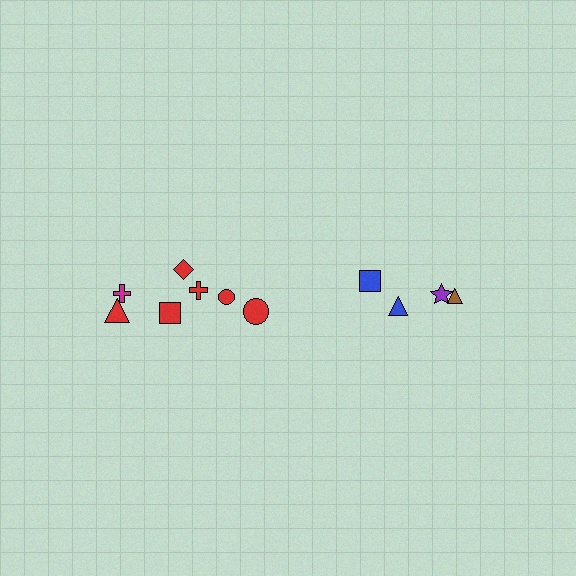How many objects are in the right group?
There are 4 objects.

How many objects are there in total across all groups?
There are 11 objects.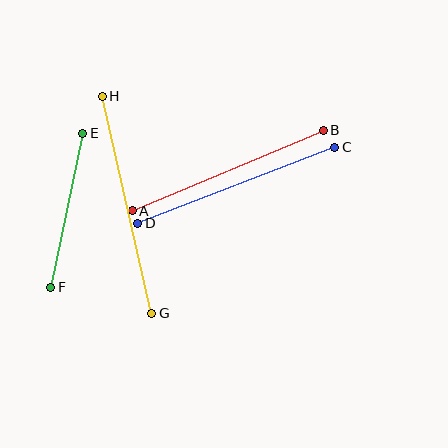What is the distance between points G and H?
The distance is approximately 222 pixels.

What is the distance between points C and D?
The distance is approximately 211 pixels.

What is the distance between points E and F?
The distance is approximately 157 pixels.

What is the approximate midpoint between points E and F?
The midpoint is at approximately (67, 210) pixels.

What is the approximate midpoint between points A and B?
The midpoint is at approximately (228, 171) pixels.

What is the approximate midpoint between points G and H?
The midpoint is at approximately (127, 205) pixels.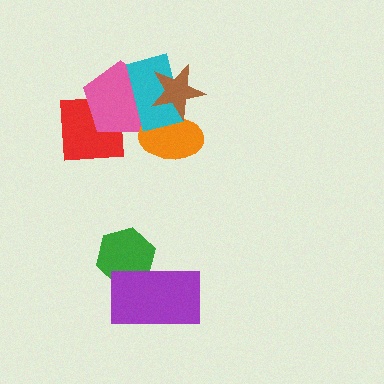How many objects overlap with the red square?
1 object overlaps with the red square.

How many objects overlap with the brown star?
3 objects overlap with the brown star.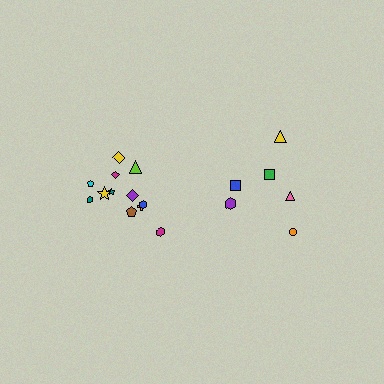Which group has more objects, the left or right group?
The left group.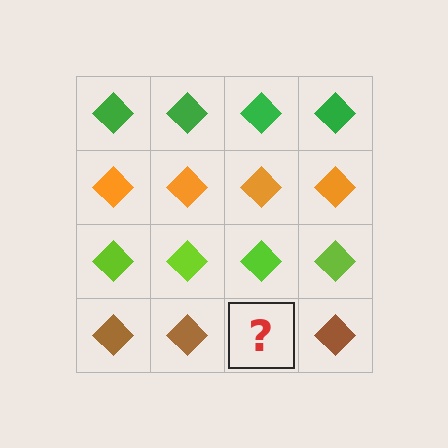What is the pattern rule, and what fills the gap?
The rule is that each row has a consistent color. The gap should be filled with a brown diamond.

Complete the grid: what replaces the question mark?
The question mark should be replaced with a brown diamond.